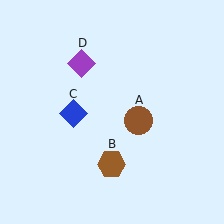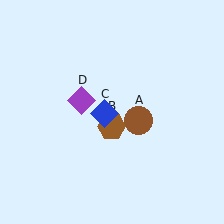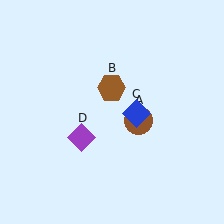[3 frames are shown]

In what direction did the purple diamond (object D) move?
The purple diamond (object D) moved down.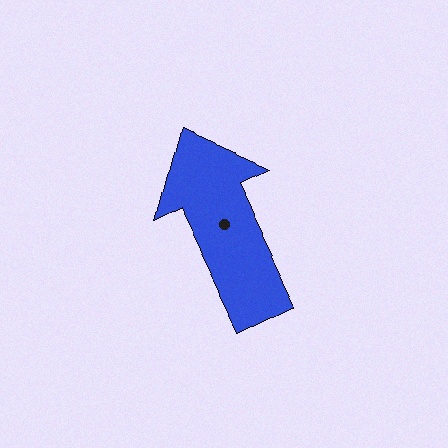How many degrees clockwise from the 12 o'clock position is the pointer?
Approximately 334 degrees.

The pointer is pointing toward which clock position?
Roughly 11 o'clock.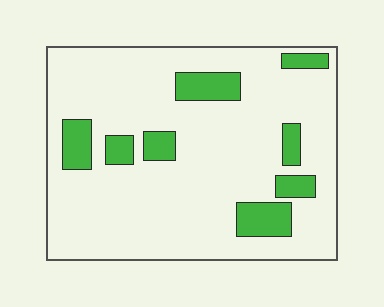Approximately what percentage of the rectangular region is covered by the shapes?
Approximately 15%.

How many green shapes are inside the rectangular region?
8.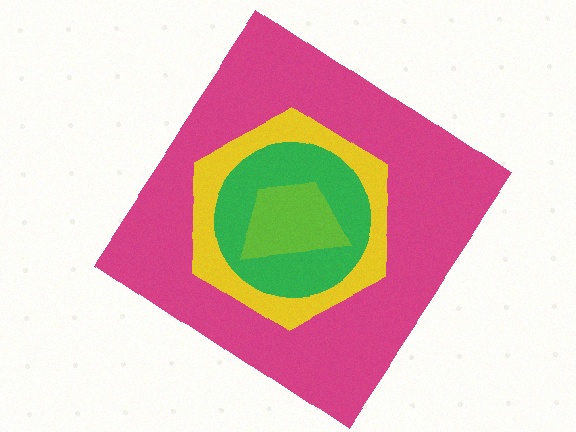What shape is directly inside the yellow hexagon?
The green circle.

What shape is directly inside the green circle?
The lime trapezoid.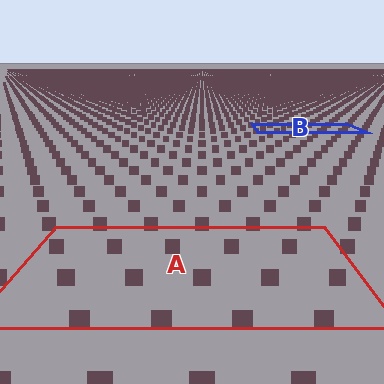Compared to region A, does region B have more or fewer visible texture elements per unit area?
Region B has more texture elements per unit area — they are packed more densely because it is farther away.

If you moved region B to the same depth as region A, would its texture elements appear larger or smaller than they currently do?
They would appear larger. At a closer depth, the same texture elements are projected at a bigger on-screen size.